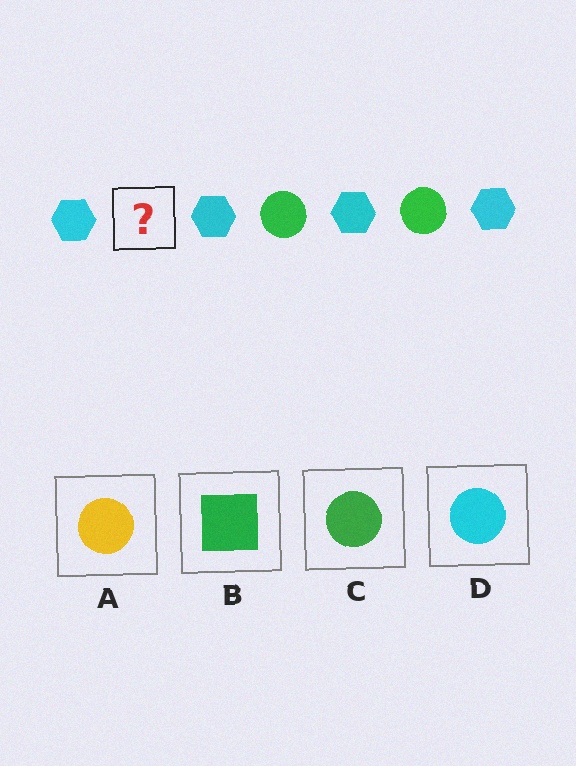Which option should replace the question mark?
Option C.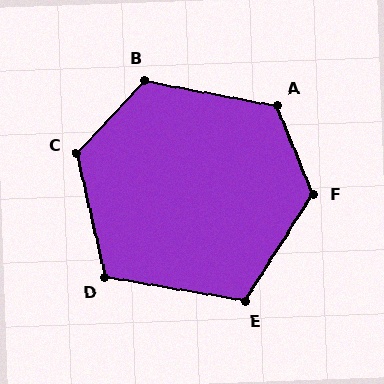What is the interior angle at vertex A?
Approximately 123 degrees (obtuse).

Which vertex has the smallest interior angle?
D, at approximately 113 degrees.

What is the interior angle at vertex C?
Approximately 124 degrees (obtuse).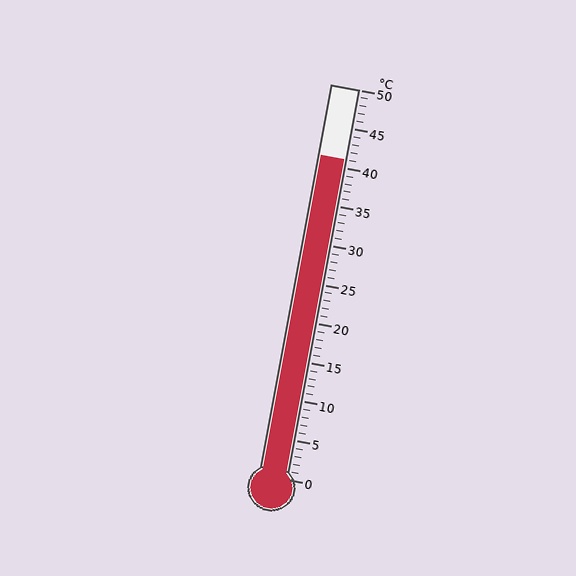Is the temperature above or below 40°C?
The temperature is above 40°C.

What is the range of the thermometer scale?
The thermometer scale ranges from 0°C to 50°C.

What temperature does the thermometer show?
The thermometer shows approximately 41°C.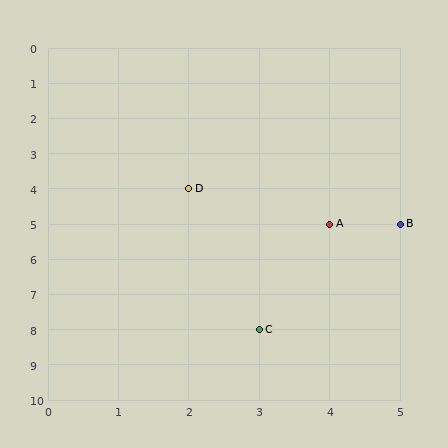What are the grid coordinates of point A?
Point A is at grid coordinates (4, 5).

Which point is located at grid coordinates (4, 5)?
Point A is at (4, 5).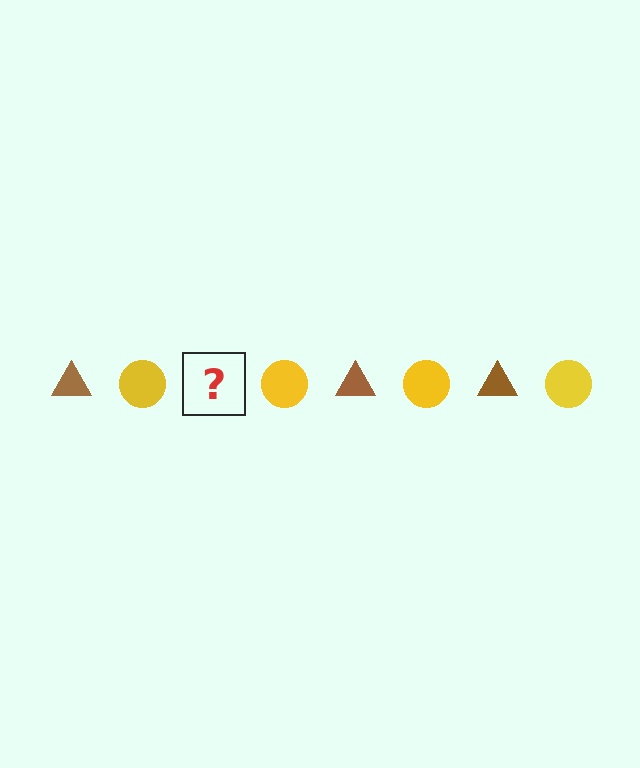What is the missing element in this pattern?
The missing element is a brown triangle.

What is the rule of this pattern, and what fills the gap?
The rule is that the pattern alternates between brown triangle and yellow circle. The gap should be filled with a brown triangle.